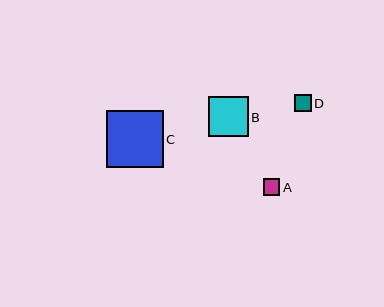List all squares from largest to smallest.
From largest to smallest: C, B, D, A.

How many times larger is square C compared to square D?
Square C is approximately 3.3 times the size of square D.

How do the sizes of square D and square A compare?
Square D and square A are approximately the same size.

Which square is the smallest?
Square A is the smallest with a size of approximately 17 pixels.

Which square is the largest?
Square C is the largest with a size of approximately 57 pixels.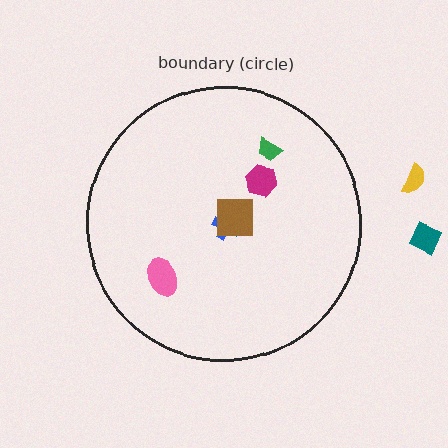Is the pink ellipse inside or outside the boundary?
Inside.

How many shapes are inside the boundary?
5 inside, 2 outside.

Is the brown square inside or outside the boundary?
Inside.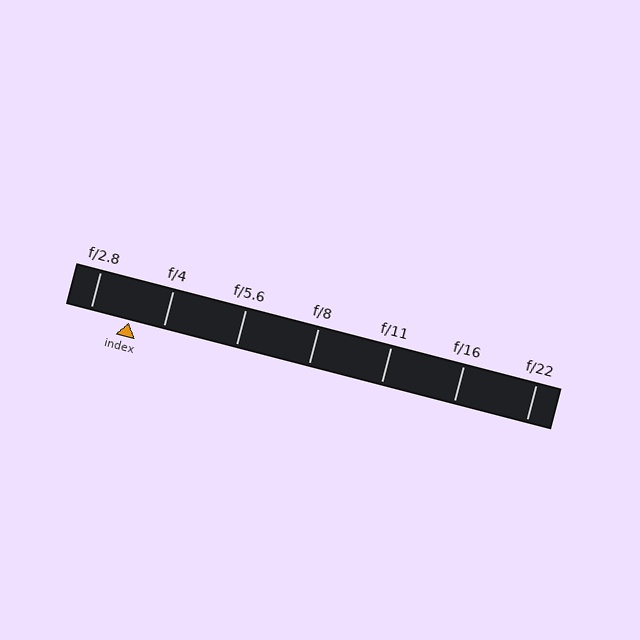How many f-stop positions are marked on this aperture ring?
There are 7 f-stop positions marked.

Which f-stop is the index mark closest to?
The index mark is closest to f/4.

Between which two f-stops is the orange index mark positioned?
The index mark is between f/2.8 and f/4.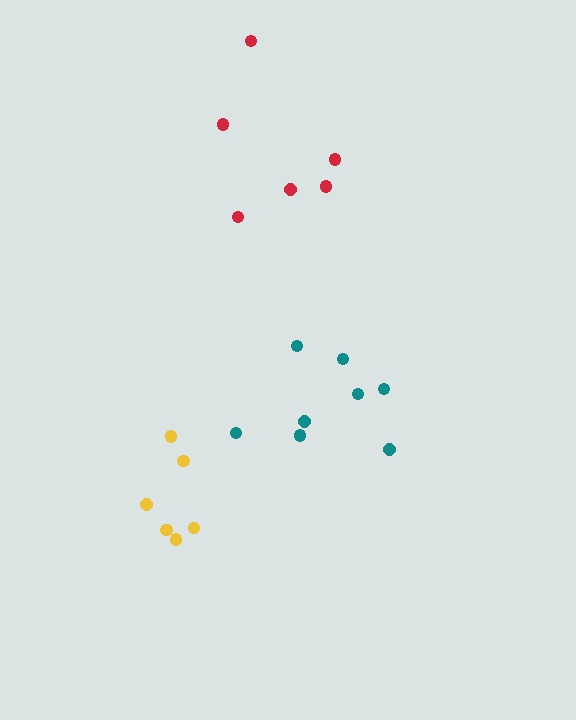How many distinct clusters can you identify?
There are 3 distinct clusters.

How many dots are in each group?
Group 1: 6 dots, Group 2: 6 dots, Group 3: 8 dots (20 total).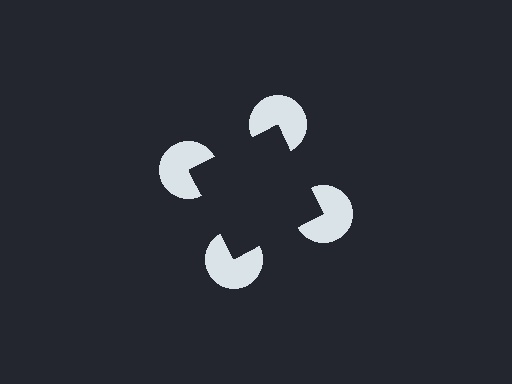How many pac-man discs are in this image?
There are 4 — one at each vertex of the illusory square.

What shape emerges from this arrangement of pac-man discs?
An illusory square — its edges are inferred from the aligned wedge cuts in the pac-man discs, not physically drawn.